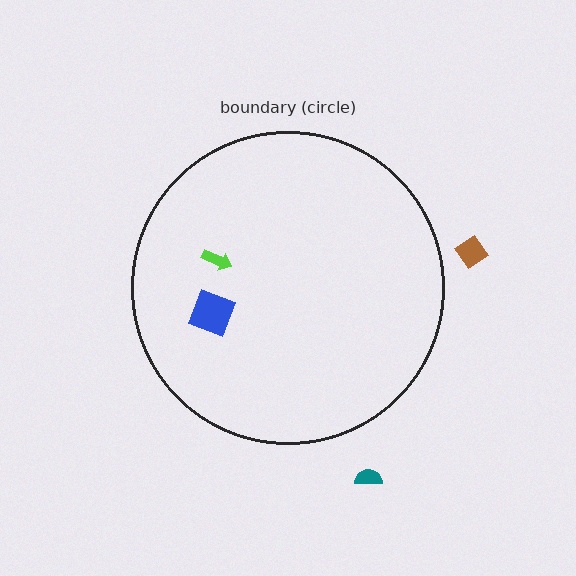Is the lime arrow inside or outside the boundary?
Inside.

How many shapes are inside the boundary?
2 inside, 2 outside.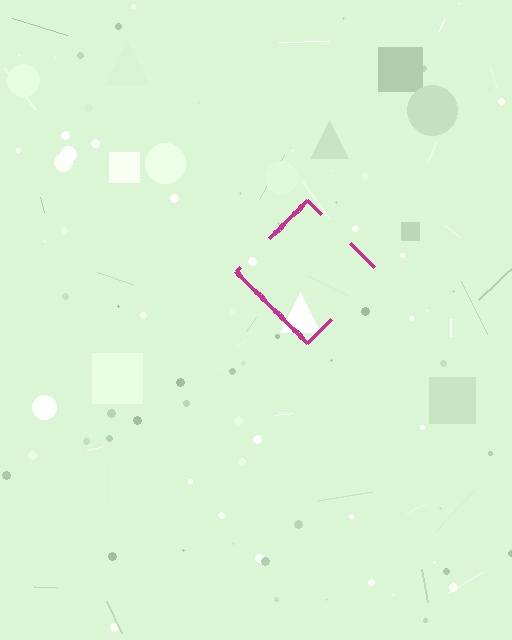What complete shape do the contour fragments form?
The contour fragments form a diamond.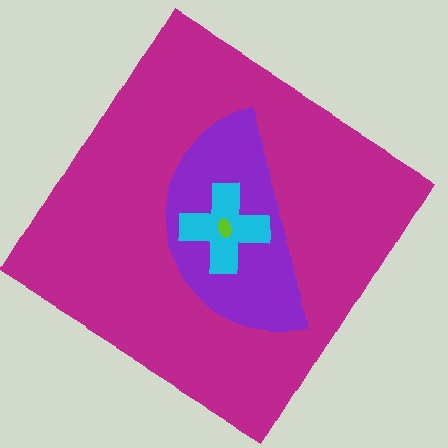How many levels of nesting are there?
4.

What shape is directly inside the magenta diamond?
The purple semicircle.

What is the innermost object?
The lime ellipse.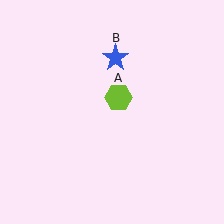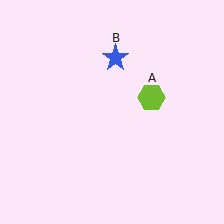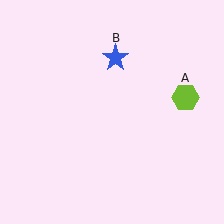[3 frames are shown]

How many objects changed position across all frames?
1 object changed position: lime hexagon (object A).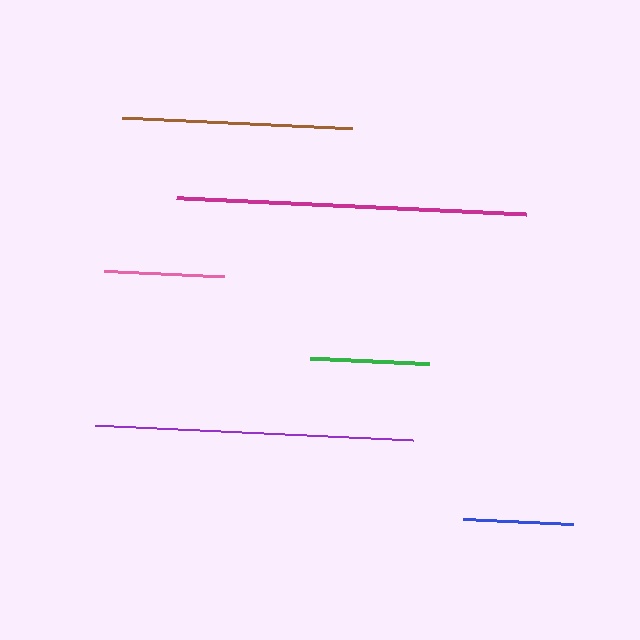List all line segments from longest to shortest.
From longest to shortest: magenta, purple, brown, pink, green, blue.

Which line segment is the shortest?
The blue line is the shortest at approximately 110 pixels.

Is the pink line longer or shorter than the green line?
The pink line is longer than the green line.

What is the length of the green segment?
The green segment is approximately 120 pixels long.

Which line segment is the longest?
The magenta line is the longest at approximately 350 pixels.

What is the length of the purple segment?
The purple segment is approximately 319 pixels long.